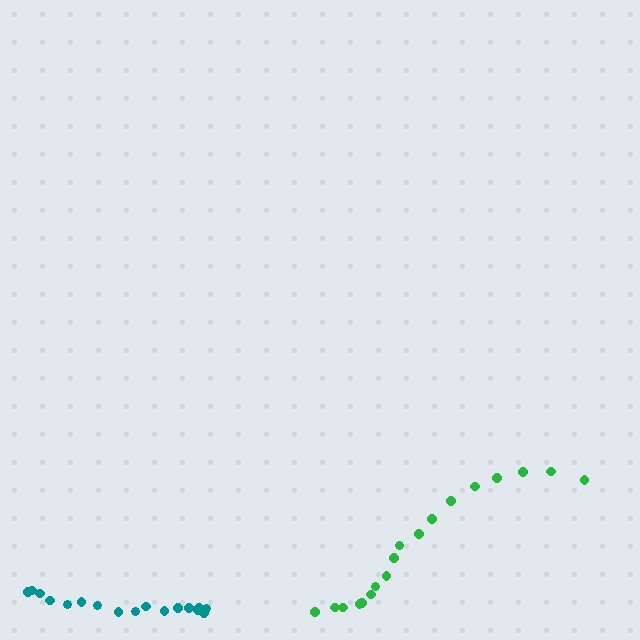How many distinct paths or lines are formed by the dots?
There are 2 distinct paths.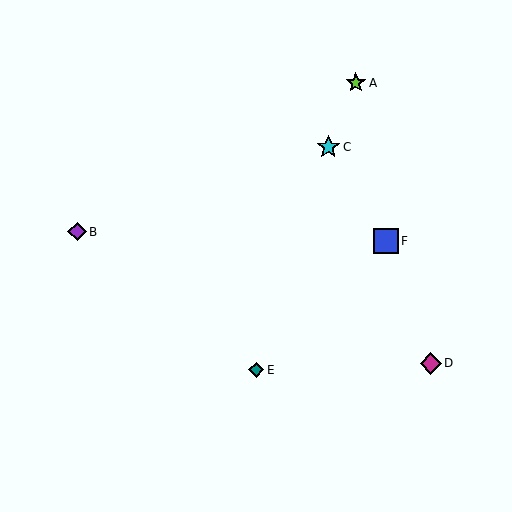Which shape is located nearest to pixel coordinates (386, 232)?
The blue square (labeled F) at (386, 241) is nearest to that location.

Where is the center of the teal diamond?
The center of the teal diamond is at (256, 370).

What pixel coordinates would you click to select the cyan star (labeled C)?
Click at (328, 147) to select the cyan star C.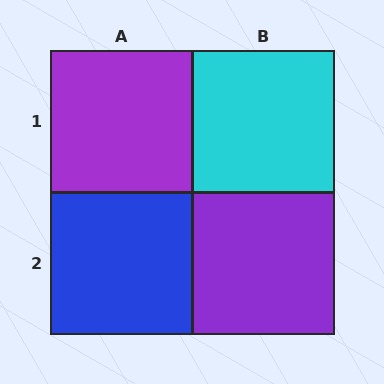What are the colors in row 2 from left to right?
Blue, purple.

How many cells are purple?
2 cells are purple.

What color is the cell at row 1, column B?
Cyan.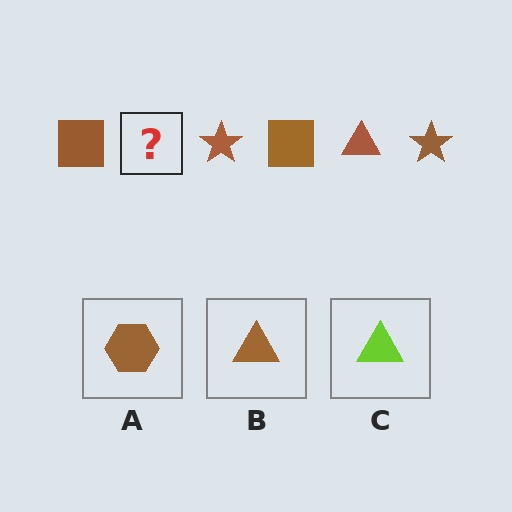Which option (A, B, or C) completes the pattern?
B.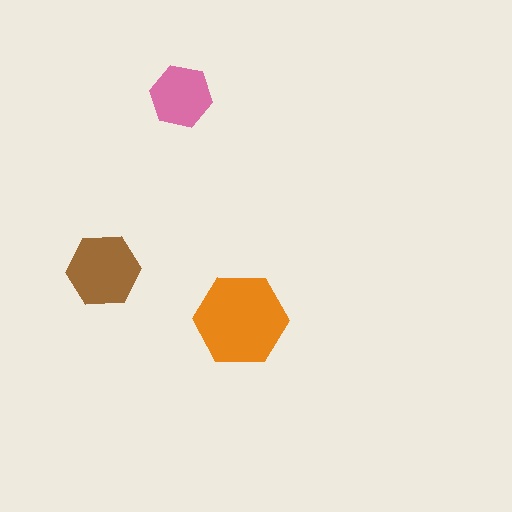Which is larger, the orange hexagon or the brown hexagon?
The orange one.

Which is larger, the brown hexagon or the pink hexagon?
The brown one.